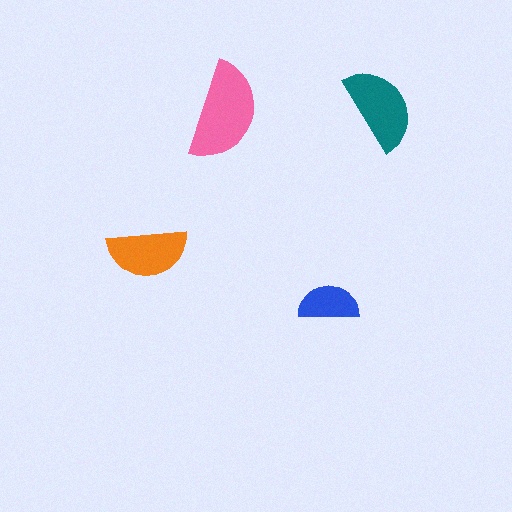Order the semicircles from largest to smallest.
the pink one, the teal one, the orange one, the blue one.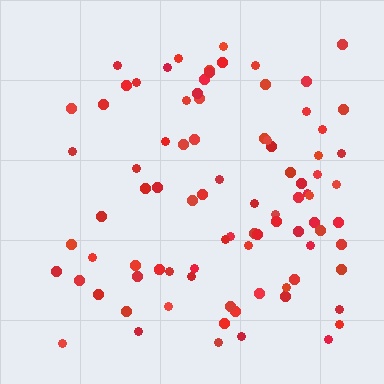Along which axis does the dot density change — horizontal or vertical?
Horizontal.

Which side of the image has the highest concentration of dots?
The right.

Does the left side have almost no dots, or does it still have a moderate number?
Still a moderate number, just noticeably fewer than the right.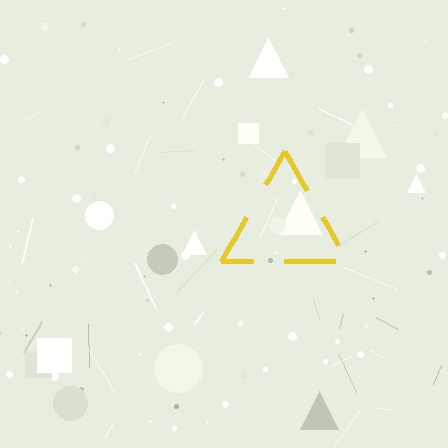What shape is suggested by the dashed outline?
The dashed outline suggests a triangle.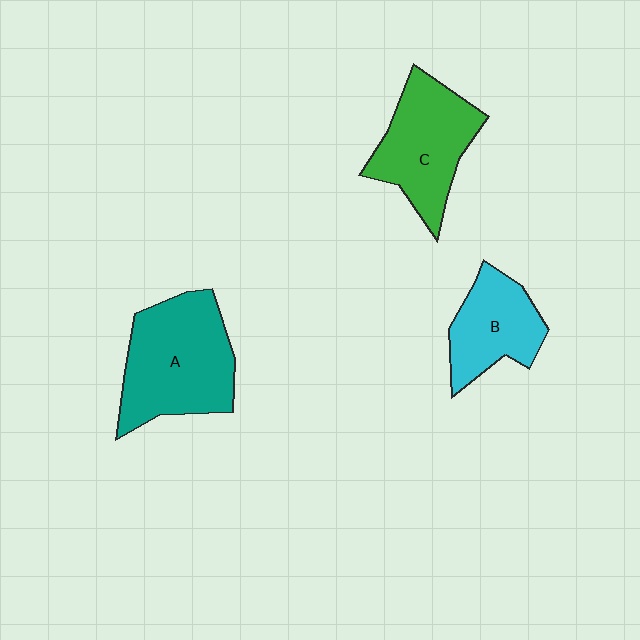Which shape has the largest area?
Shape A (teal).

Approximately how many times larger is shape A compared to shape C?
Approximately 1.2 times.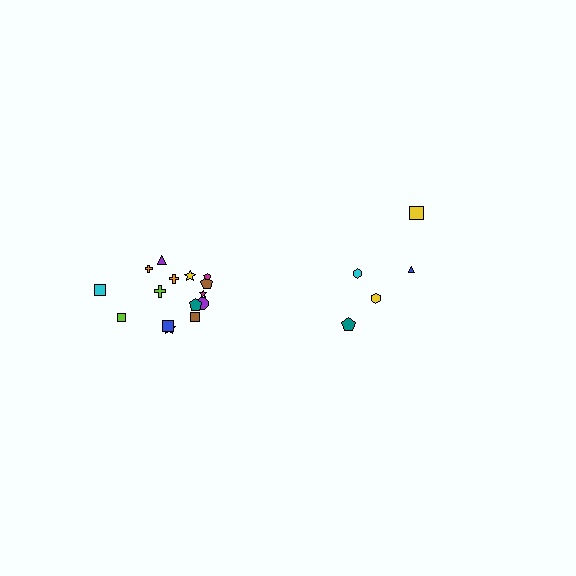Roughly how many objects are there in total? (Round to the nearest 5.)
Roughly 20 objects in total.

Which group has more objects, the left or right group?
The left group.